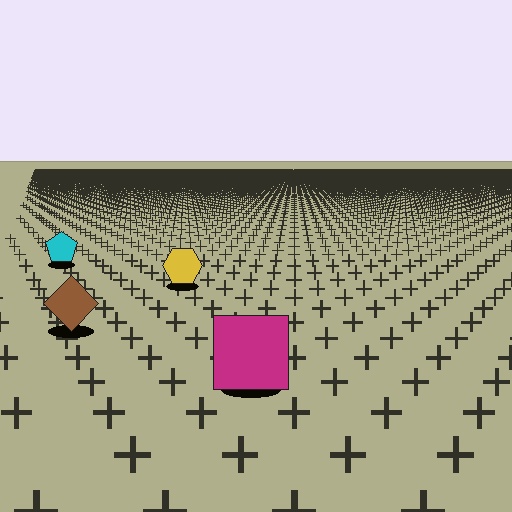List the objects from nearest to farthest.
From nearest to farthest: the magenta square, the brown diamond, the yellow hexagon, the cyan pentagon.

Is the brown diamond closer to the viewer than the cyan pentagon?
Yes. The brown diamond is closer — you can tell from the texture gradient: the ground texture is coarser near it.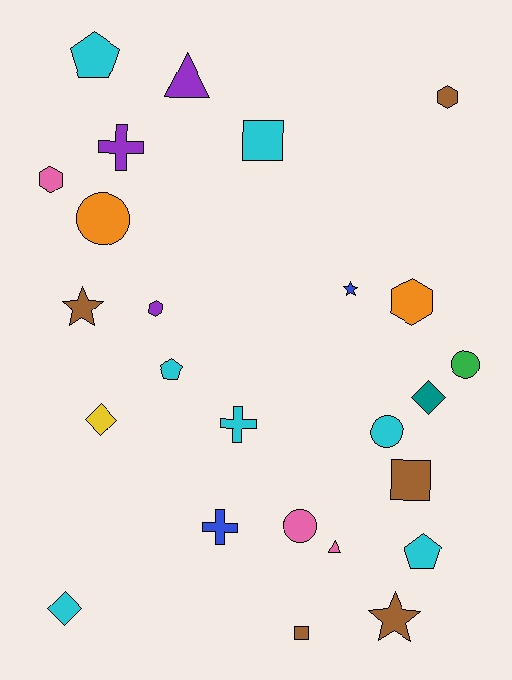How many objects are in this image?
There are 25 objects.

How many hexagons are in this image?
There are 4 hexagons.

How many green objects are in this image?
There is 1 green object.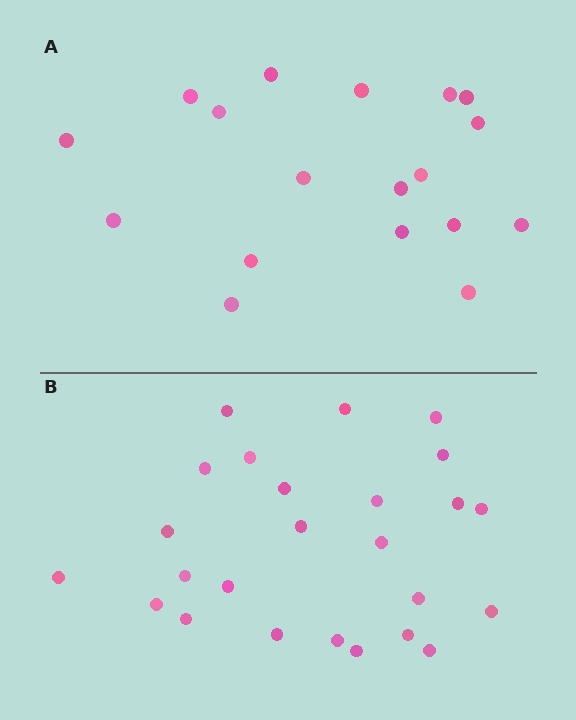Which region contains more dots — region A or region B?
Region B (the bottom region) has more dots.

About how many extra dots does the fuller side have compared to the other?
Region B has roughly 8 or so more dots than region A.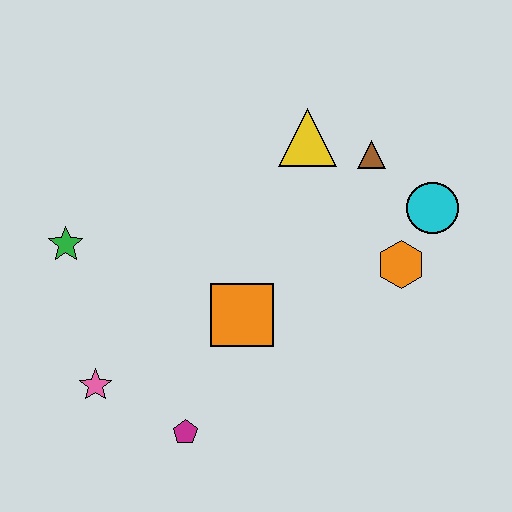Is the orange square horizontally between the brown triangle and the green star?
Yes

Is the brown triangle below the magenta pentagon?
No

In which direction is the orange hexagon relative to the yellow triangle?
The orange hexagon is below the yellow triangle.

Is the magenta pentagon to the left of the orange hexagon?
Yes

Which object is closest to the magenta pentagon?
The pink star is closest to the magenta pentagon.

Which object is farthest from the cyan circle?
The pink star is farthest from the cyan circle.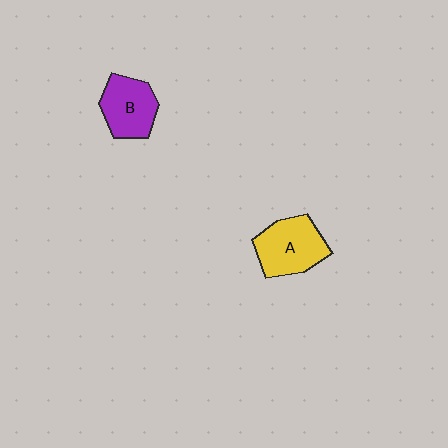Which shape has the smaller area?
Shape B (purple).